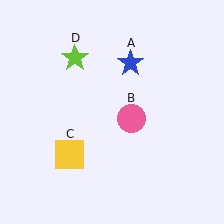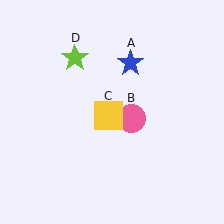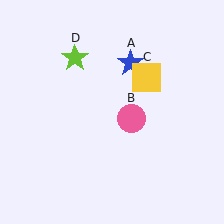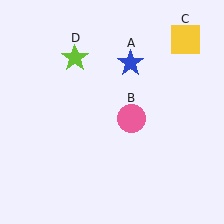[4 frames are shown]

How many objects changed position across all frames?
1 object changed position: yellow square (object C).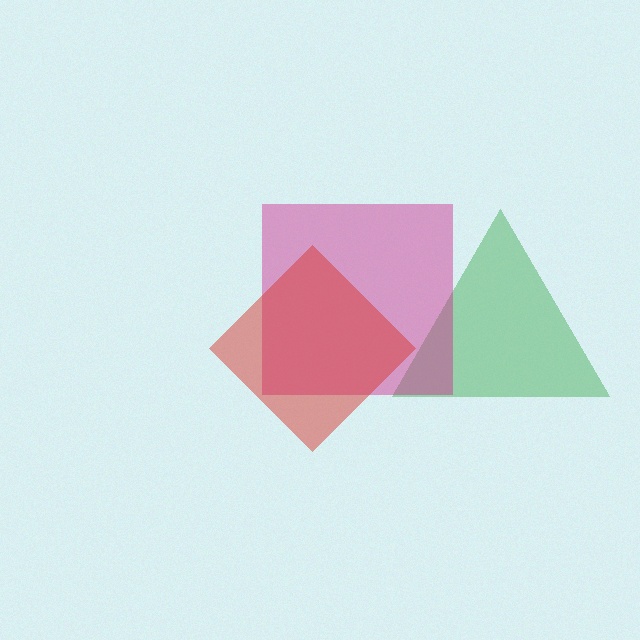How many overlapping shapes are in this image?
There are 3 overlapping shapes in the image.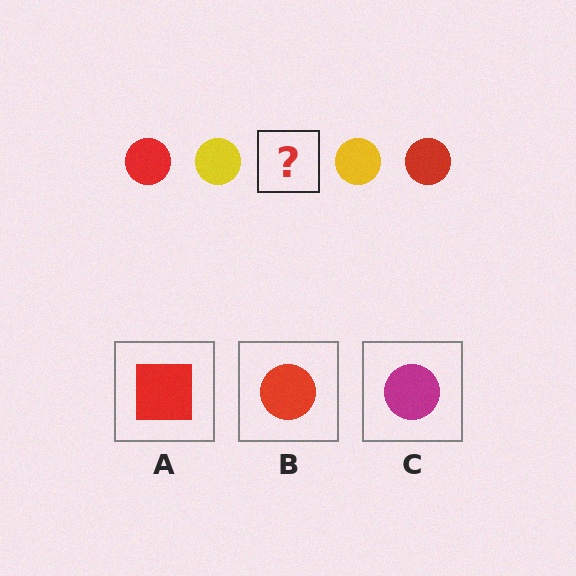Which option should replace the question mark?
Option B.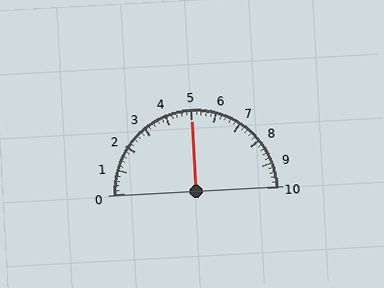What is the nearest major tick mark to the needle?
The nearest major tick mark is 5.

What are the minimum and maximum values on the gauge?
The gauge ranges from 0 to 10.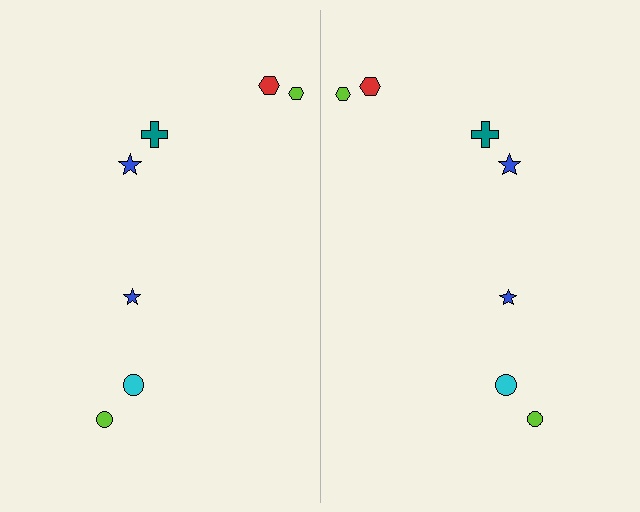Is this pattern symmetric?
Yes, this pattern has bilateral (reflection) symmetry.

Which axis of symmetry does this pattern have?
The pattern has a vertical axis of symmetry running through the center of the image.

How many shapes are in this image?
There are 14 shapes in this image.